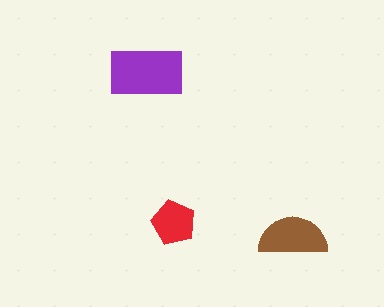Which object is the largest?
The purple rectangle.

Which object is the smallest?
The red pentagon.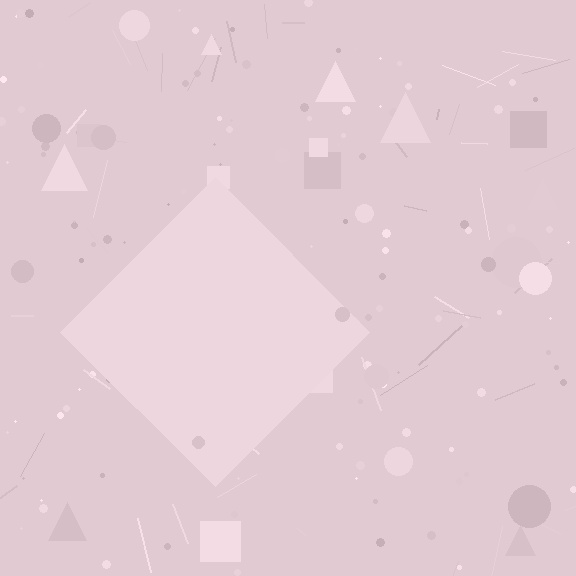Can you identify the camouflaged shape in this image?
The camouflaged shape is a diamond.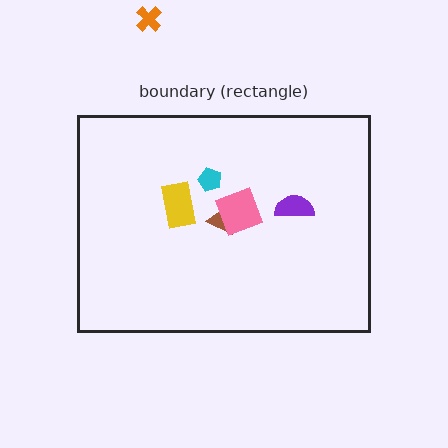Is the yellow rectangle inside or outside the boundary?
Inside.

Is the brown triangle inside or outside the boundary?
Inside.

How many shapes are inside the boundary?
5 inside, 1 outside.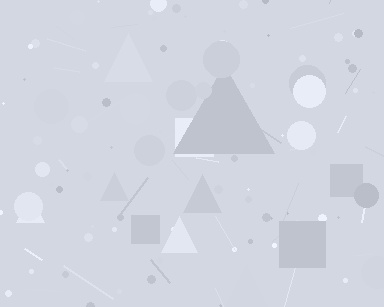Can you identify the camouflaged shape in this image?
The camouflaged shape is a triangle.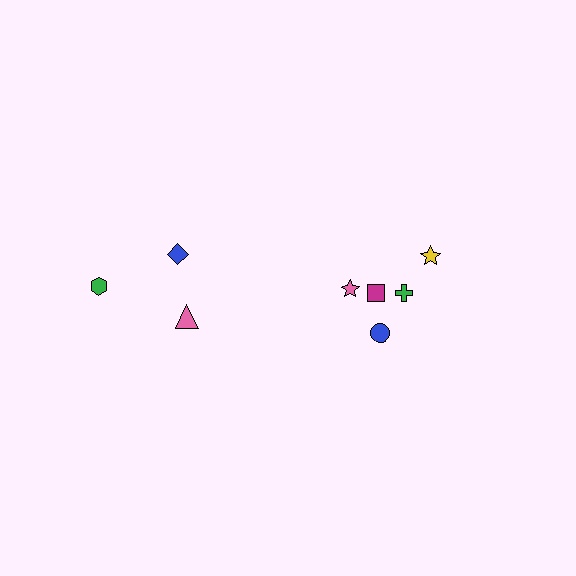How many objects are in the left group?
There are 3 objects.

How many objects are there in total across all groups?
There are 8 objects.